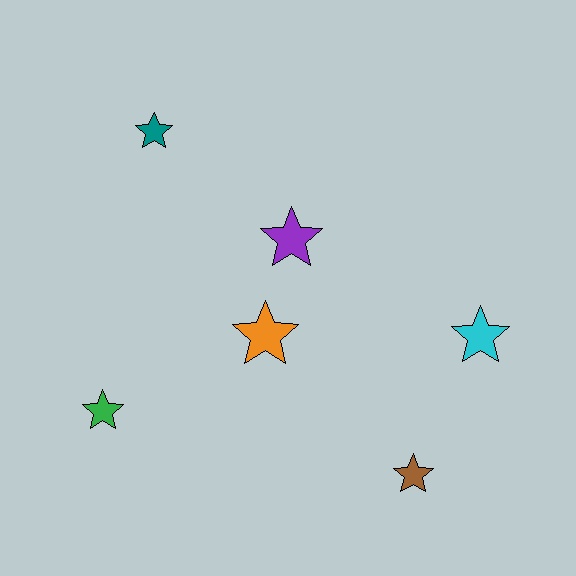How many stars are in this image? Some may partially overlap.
There are 6 stars.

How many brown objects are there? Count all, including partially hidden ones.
There is 1 brown object.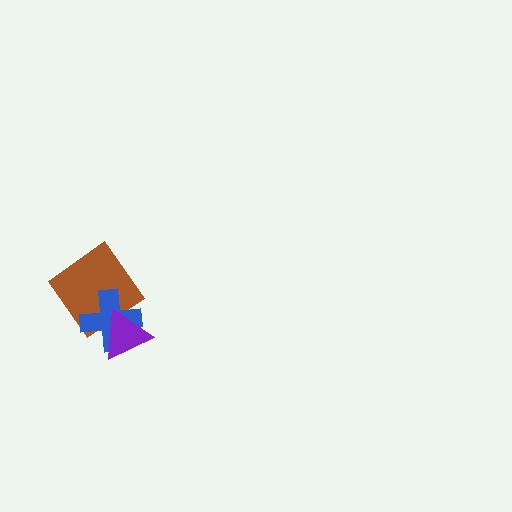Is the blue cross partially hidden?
Yes, it is partially covered by another shape.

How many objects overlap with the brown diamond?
2 objects overlap with the brown diamond.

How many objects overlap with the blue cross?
2 objects overlap with the blue cross.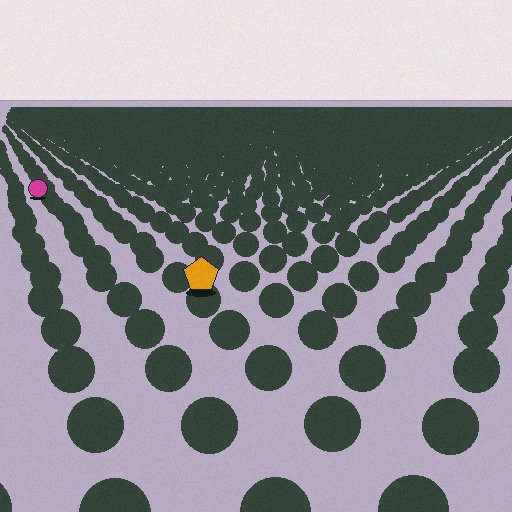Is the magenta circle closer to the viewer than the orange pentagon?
No. The orange pentagon is closer — you can tell from the texture gradient: the ground texture is coarser near it.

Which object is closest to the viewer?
The orange pentagon is closest. The texture marks near it are larger and more spread out.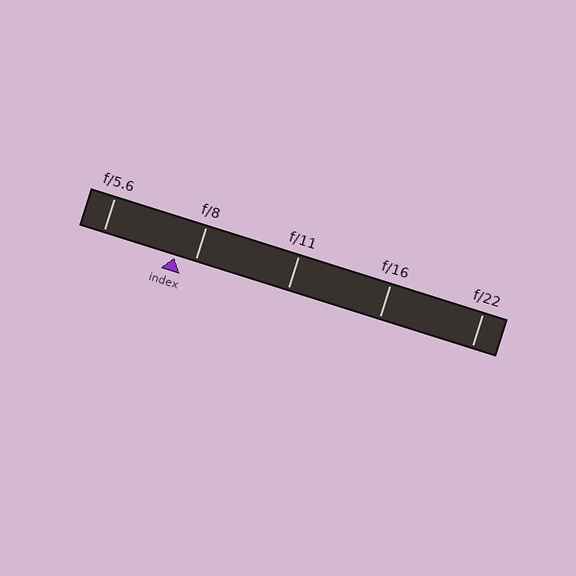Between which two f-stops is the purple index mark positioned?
The index mark is between f/5.6 and f/8.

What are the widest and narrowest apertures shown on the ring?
The widest aperture shown is f/5.6 and the narrowest is f/22.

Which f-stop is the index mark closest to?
The index mark is closest to f/8.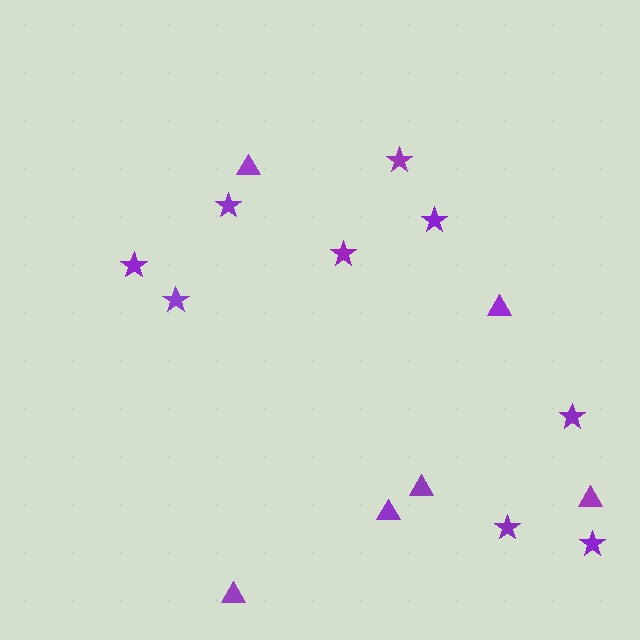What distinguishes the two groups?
There are 2 groups: one group of triangles (6) and one group of stars (9).